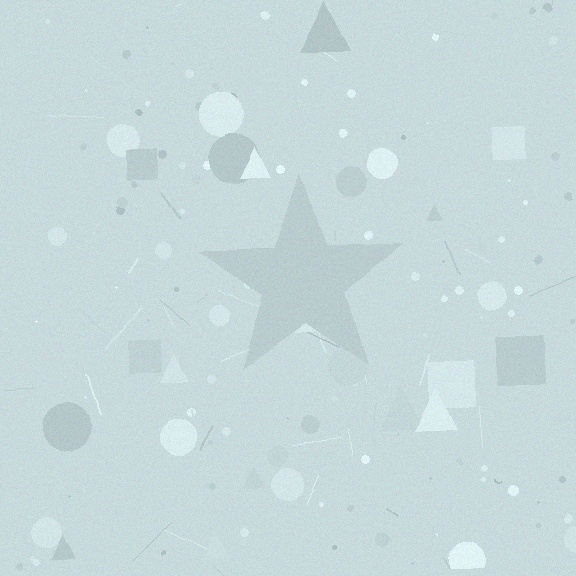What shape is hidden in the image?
A star is hidden in the image.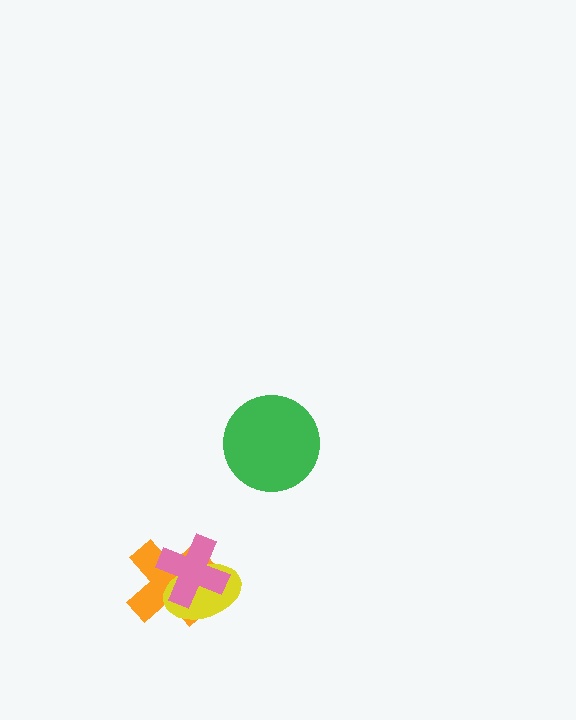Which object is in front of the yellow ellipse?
The pink cross is in front of the yellow ellipse.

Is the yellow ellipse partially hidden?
Yes, it is partially covered by another shape.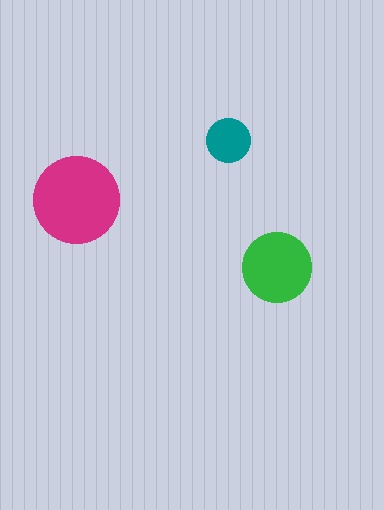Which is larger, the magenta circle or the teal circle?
The magenta one.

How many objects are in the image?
There are 3 objects in the image.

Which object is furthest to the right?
The green circle is rightmost.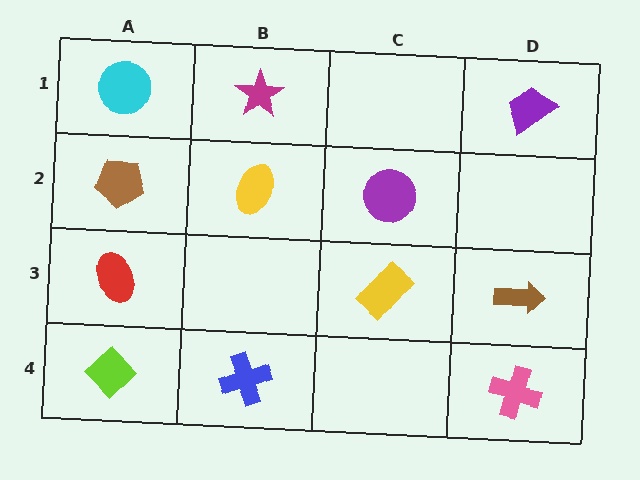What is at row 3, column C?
A yellow rectangle.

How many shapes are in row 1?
3 shapes.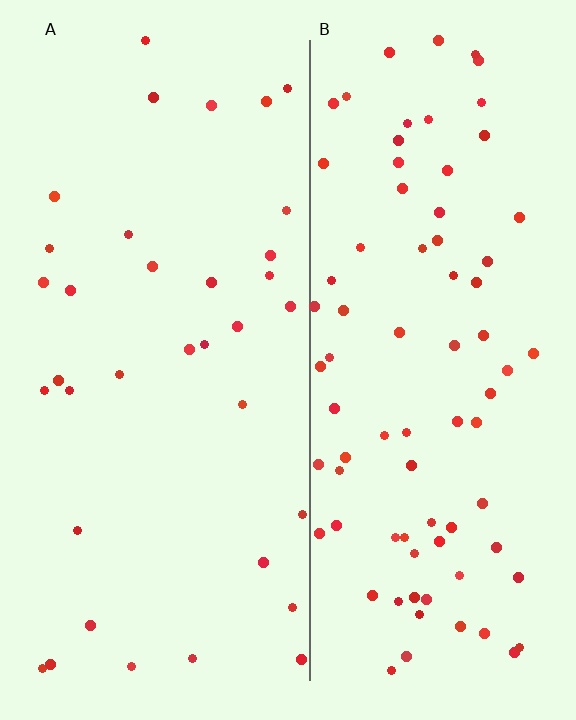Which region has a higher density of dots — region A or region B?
B (the right).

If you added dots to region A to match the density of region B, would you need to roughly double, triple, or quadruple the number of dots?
Approximately double.